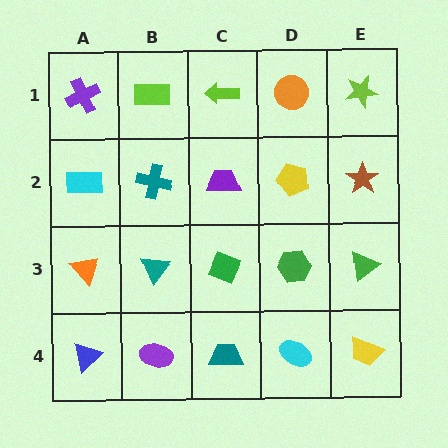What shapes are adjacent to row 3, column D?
A yellow pentagon (row 2, column D), a cyan ellipse (row 4, column D), a green diamond (row 3, column C), a green triangle (row 3, column E).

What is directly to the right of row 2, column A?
A teal cross.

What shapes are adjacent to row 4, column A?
An orange triangle (row 3, column A), a purple ellipse (row 4, column B).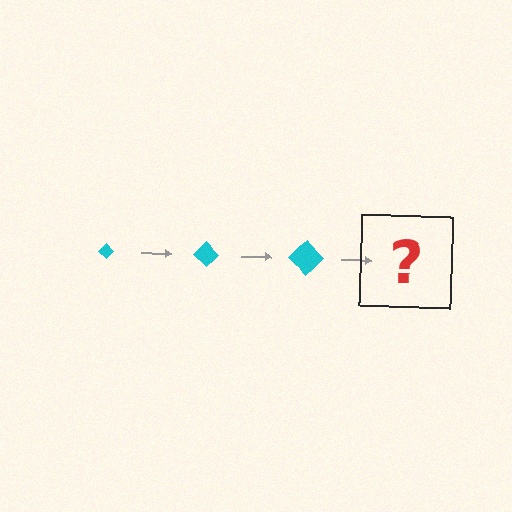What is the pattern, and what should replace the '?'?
The pattern is that the diamond gets progressively larger each step. The '?' should be a cyan diamond, larger than the previous one.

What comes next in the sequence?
The next element should be a cyan diamond, larger than the previous one.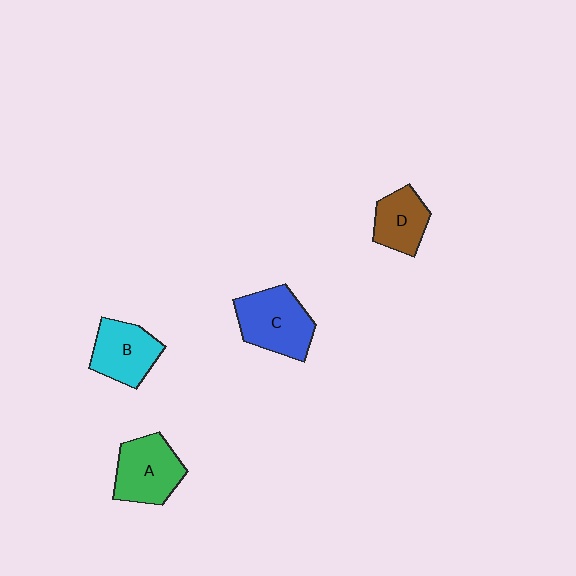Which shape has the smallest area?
Shape D (brown).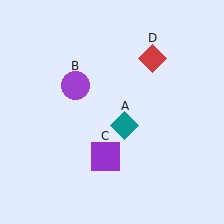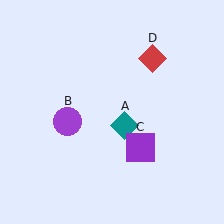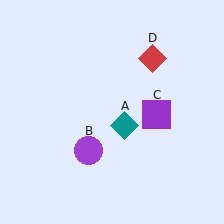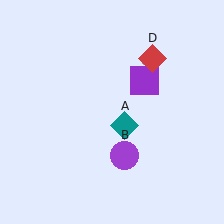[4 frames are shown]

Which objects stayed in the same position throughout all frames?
Teal diamond (object A) and red diamond (object D) remained stationary.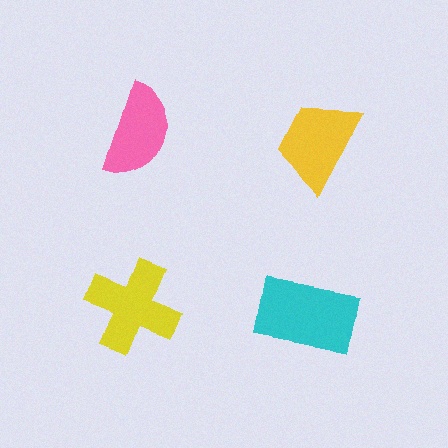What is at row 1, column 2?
A yellow trapezoid.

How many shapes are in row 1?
2 shapes.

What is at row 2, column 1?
A yellow cross.